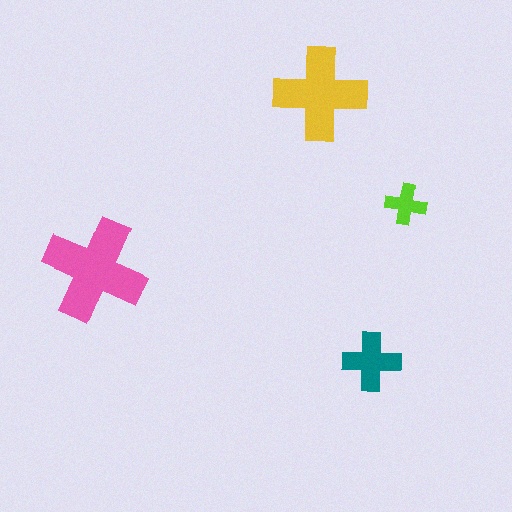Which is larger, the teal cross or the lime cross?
The teal one.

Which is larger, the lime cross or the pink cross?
The pink one.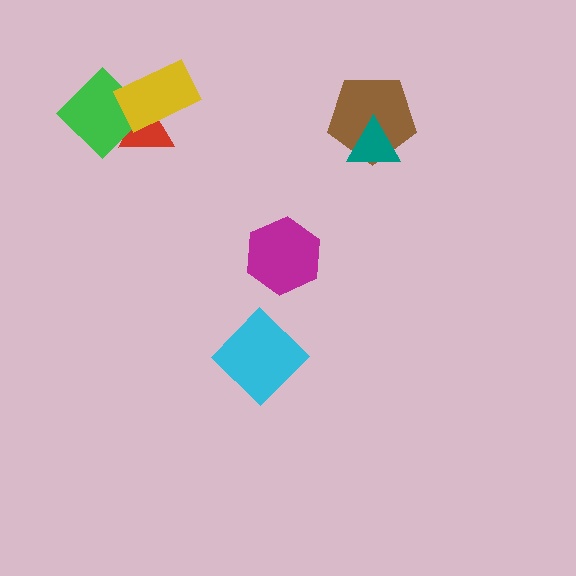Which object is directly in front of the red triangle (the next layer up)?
The green diamond is directly in front of the red triangle.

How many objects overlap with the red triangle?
2 objects overlap with the red triangle.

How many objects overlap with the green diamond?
2 objects overlap with the green diamond.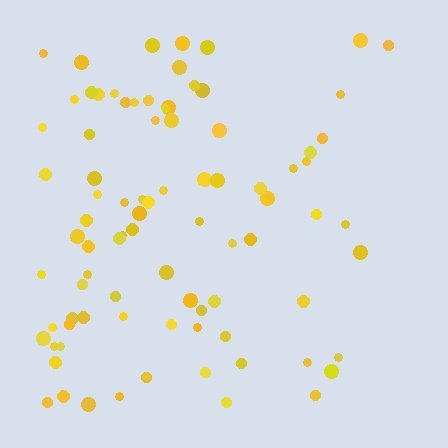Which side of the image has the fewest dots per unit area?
The right.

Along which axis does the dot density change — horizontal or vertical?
Horizontal.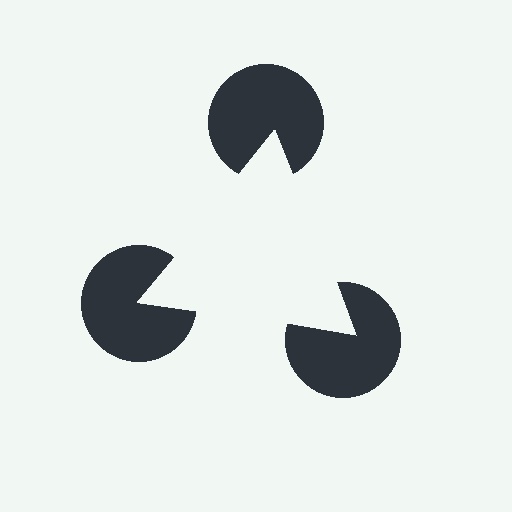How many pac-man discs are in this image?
There are 3 — one at each vertex of the illusory triangle.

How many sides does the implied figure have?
3 sides.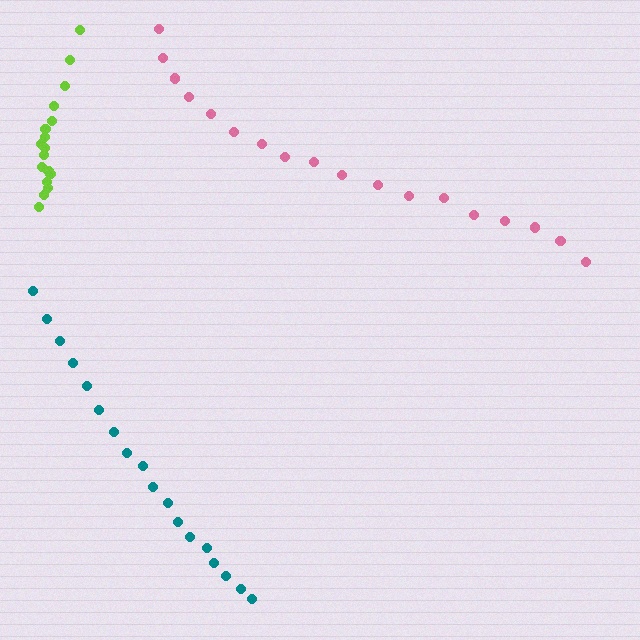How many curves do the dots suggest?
There are 3 distinct paths.